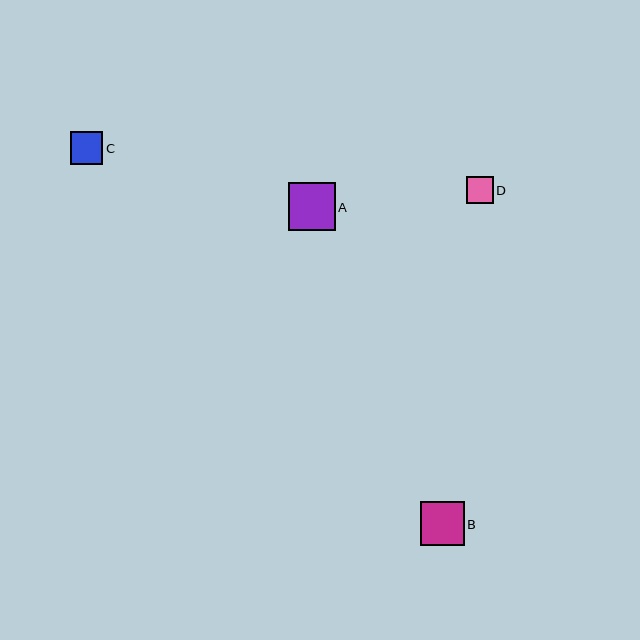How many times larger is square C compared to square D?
Square C is approximately 1.2 times the size of square D.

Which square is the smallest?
Square D is the smallest with a size of approximately 27 pixels.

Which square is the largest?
Square A is the largest with a size of approximately 47 pixels.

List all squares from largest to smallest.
From largest to smallest: A, B, C, D.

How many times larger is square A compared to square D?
Square A is approximately 1.8 times the size of square D.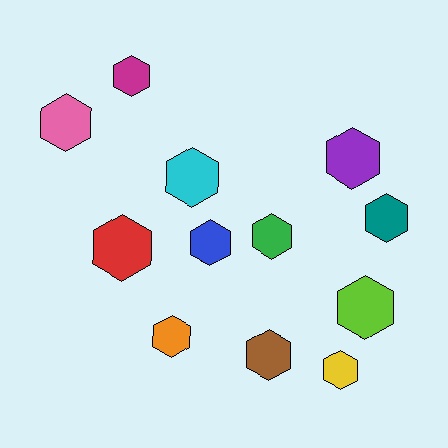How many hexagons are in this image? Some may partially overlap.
There are 12 hexagons.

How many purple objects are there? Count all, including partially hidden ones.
There is 1 purple object.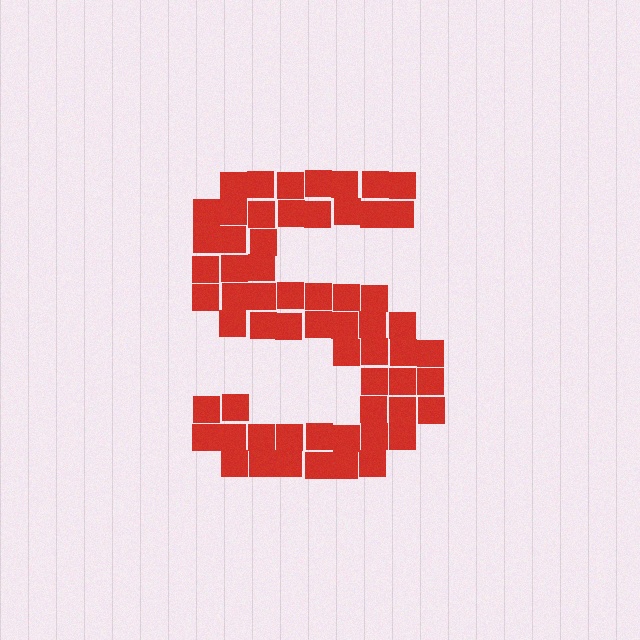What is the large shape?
The large shape is the letter S.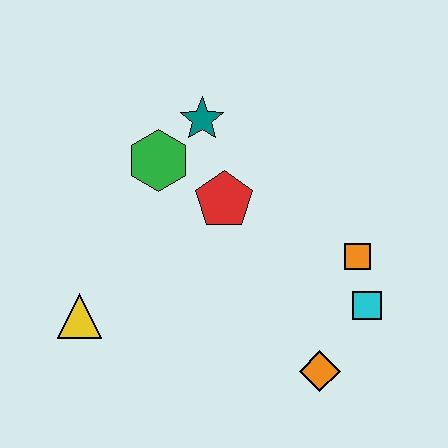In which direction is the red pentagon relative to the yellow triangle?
The red pentagon is to the right of the yellow triangle.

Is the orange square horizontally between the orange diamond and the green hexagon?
No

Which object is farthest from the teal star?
The orange diamond is farthest from the teal star.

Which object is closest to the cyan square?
The orange square is closest to the cyan square.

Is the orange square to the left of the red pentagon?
No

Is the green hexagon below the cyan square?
No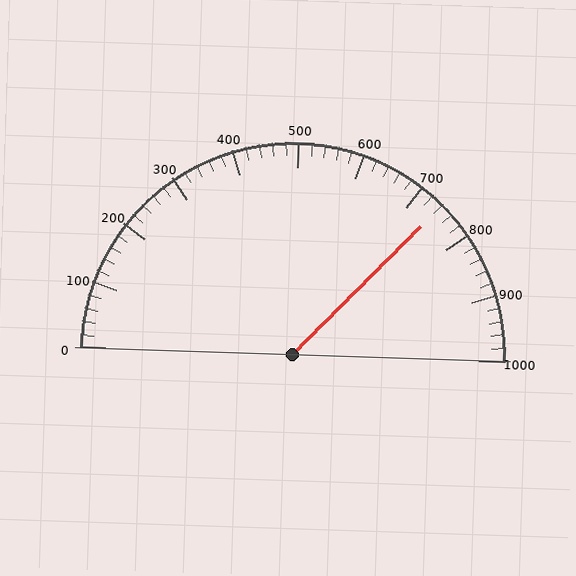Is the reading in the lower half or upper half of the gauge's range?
The reading is in the upper half of the range (0 to 1000).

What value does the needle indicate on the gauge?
The needle indicates approximately 740.